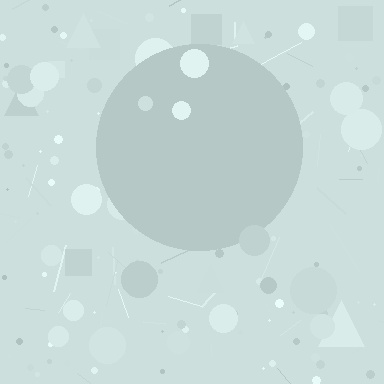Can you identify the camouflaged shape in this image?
The camouflaged shape is a circle.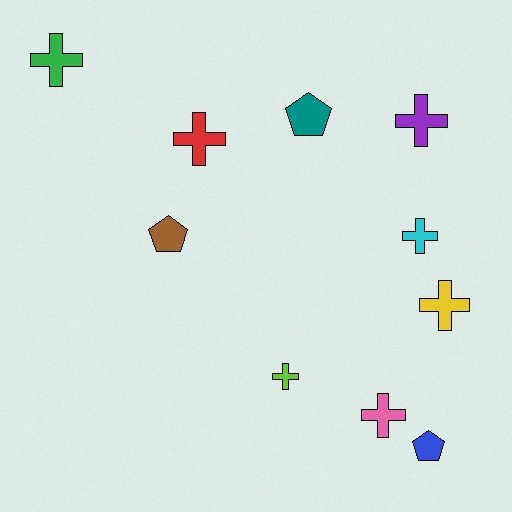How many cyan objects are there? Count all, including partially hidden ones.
There is 1 cyan object.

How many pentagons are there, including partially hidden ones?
There are 3 pentagons.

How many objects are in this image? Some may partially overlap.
There are 10 objects.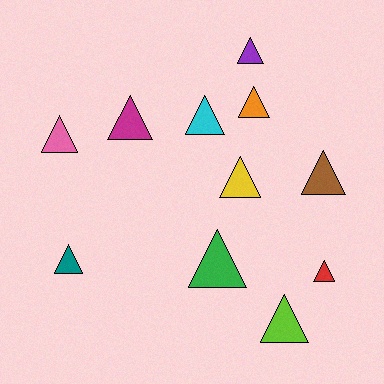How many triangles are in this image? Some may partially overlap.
There are 11 triangles.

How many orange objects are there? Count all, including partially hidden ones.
There is 1 orange object.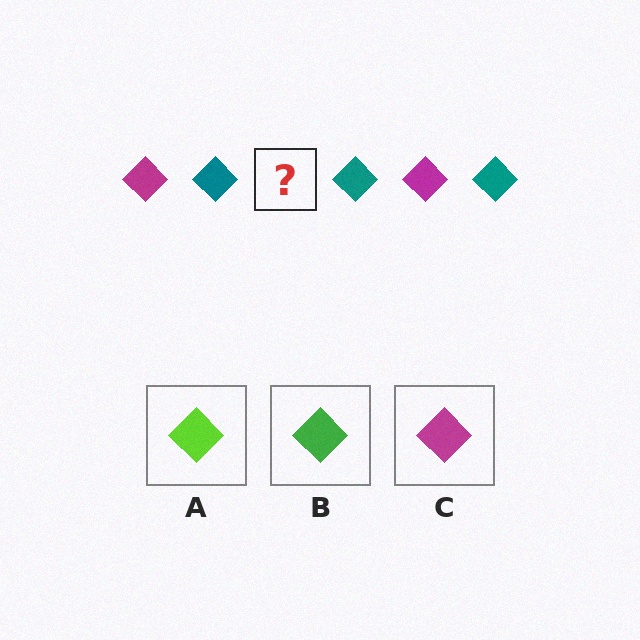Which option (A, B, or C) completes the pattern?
C.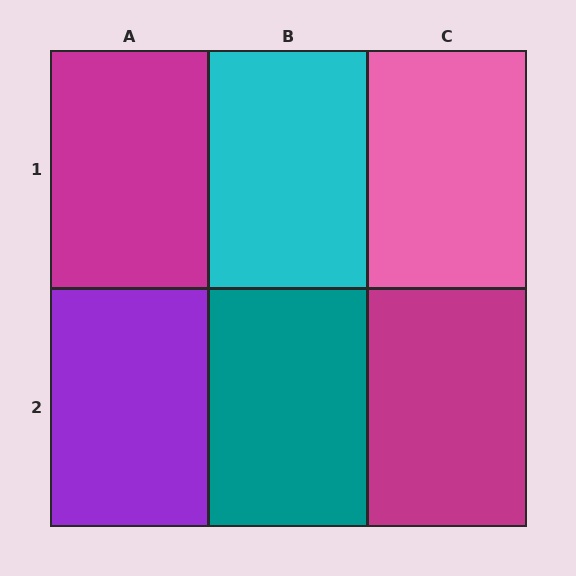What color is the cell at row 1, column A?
Magenta.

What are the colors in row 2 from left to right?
Purple, teal, magenta.